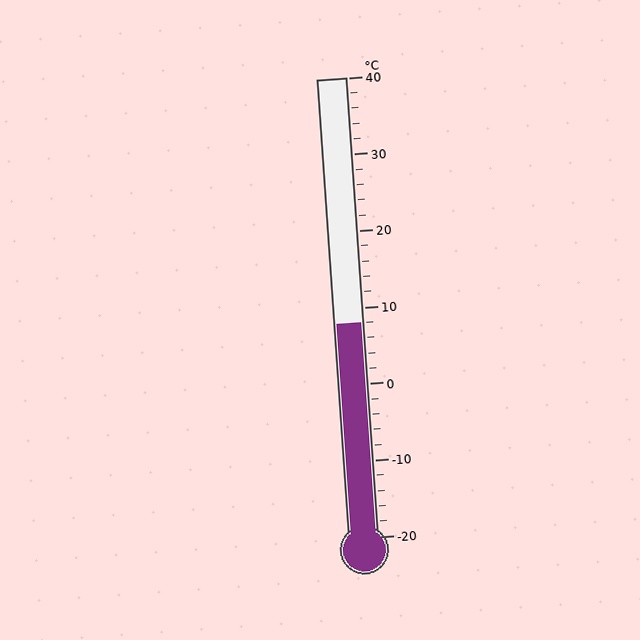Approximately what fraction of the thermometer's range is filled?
The thermometer is filled to approximately 45% of its range.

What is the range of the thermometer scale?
The thermometer scale ranges from -20°C to 40°C.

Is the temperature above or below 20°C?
The temperature is below 20°C.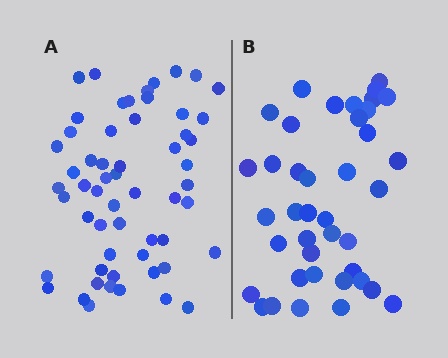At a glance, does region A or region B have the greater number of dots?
Region A (the left region) has more dots.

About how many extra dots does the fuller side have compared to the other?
Region A has approximately 15 more dots than region B.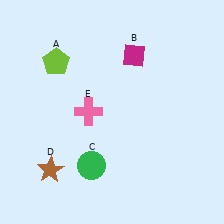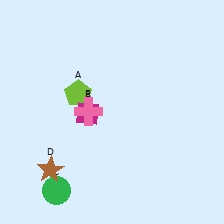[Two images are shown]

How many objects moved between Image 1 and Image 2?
3 objects moved between the two images.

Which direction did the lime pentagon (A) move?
The lime pentagon (A) moved down.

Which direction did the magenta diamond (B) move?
The magenta diamond (B) moved down.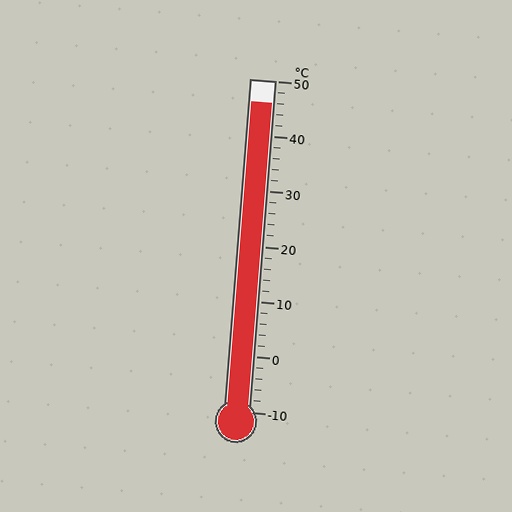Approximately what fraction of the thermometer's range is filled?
The thermometer is filled to approximately 95% of its range.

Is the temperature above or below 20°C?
The temperature is above 20°C.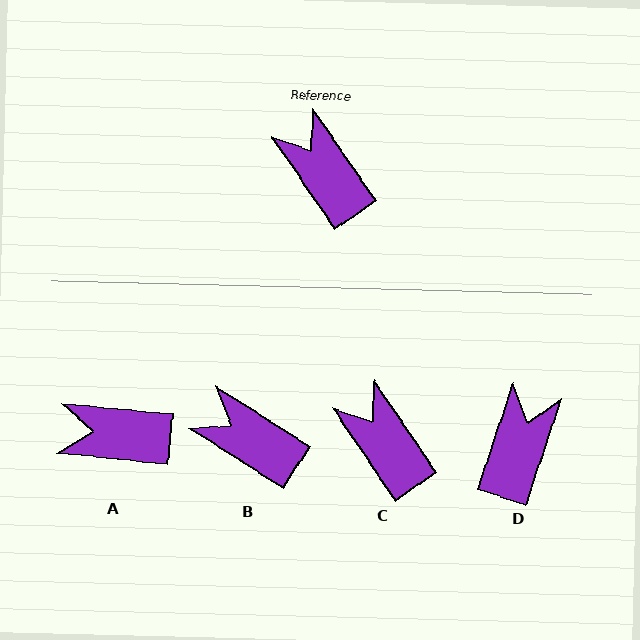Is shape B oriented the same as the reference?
No, it is off by about 24 degrees.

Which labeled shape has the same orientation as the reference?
C.